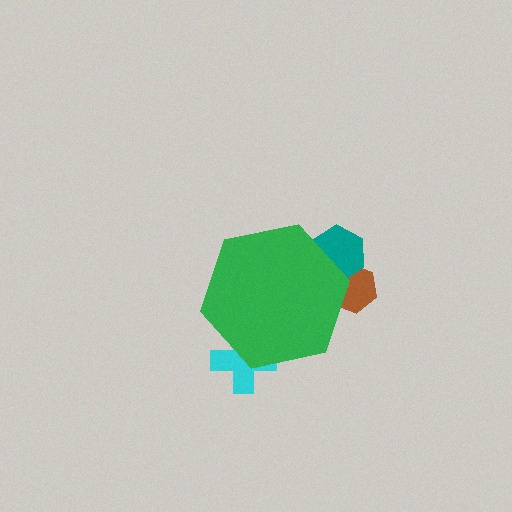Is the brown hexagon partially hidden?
Yes, the brown hexagon is partially hidden behind the green hexagon.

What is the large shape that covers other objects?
A green hexagon.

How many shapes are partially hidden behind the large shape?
3 shapes are partially hidden.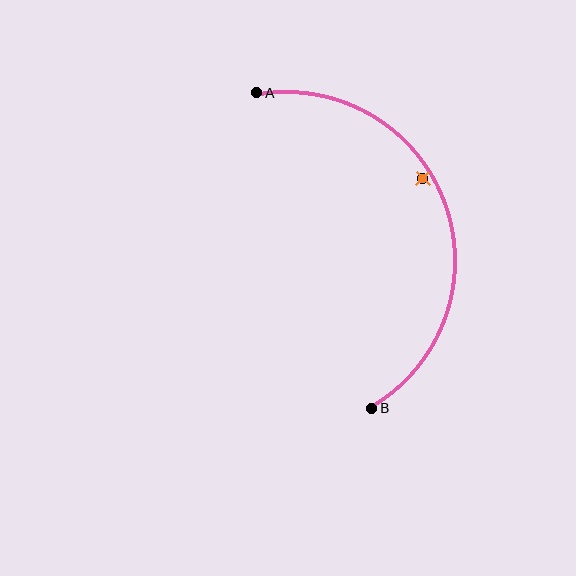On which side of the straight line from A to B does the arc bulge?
The arc bulges to the right of the straight line connecting A and B.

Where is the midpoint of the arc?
The arc midpoint is the point on the curve farthest from the straight line joining A and B. It sits to the right of that line.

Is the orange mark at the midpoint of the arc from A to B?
No — the orange mark does not lie on the arc at all. It sits slightly inside the curve.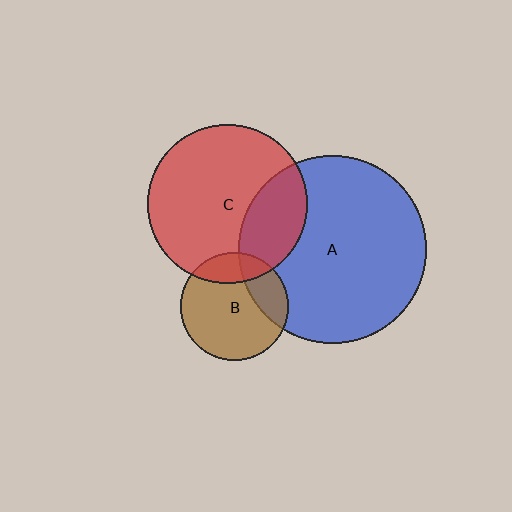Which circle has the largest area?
Circle A (blue).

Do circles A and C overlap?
Yes.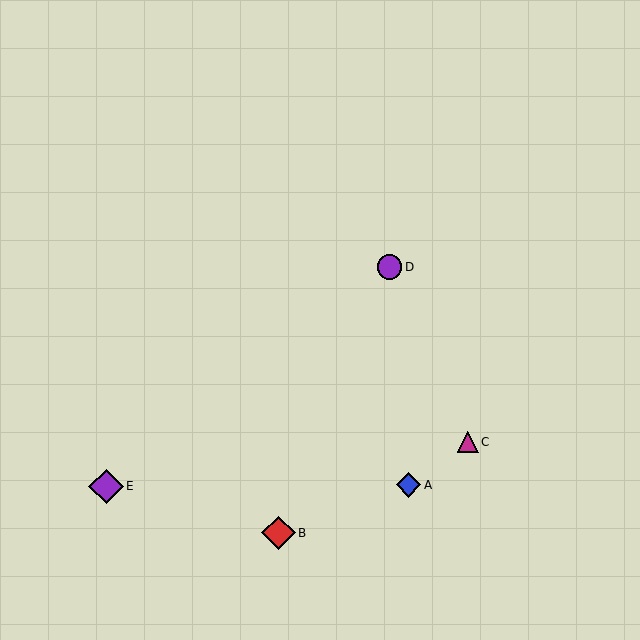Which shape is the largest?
The purple diamond (labeled E) is the largest.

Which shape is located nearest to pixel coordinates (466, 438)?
The magenta triangle (labeled C) at (468, 442) is nearest to that location.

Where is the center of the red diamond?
The center of the red diamond is at (279, 533).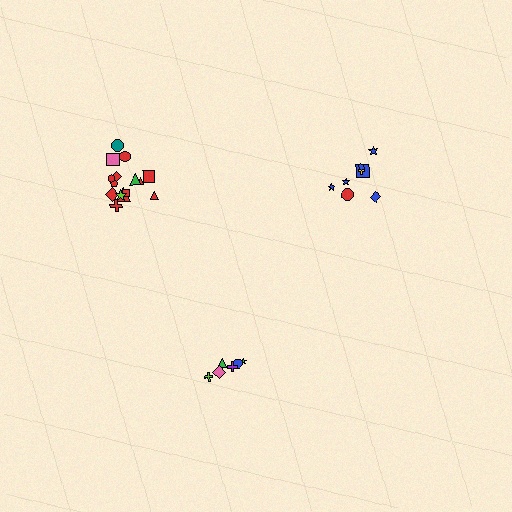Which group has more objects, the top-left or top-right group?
The top-left group.